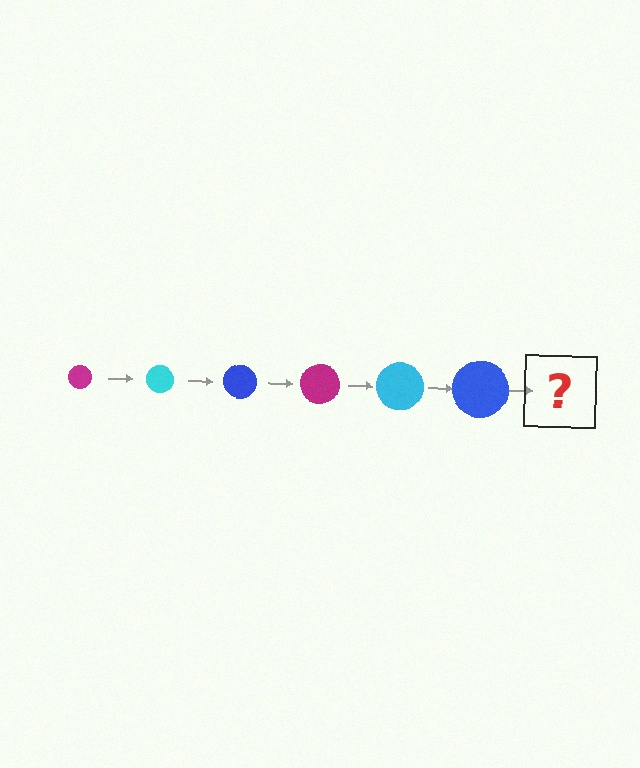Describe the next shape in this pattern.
It should be a magenta circle, larger than the previous one.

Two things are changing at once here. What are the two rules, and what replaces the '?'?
The two rules are that the circle grows larger each step and the color cycles through magenta, cyan, and blue. The '?' should be a magenta circle, larger than the previous one.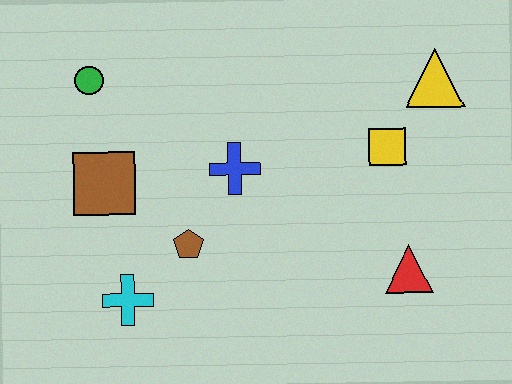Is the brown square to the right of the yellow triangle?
No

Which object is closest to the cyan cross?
The brown pentagon is closest to the cyan cross.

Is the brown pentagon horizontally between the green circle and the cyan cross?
No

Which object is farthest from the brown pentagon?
The yellow triangle is farthest from the brown pentagon.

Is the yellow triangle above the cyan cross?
Yes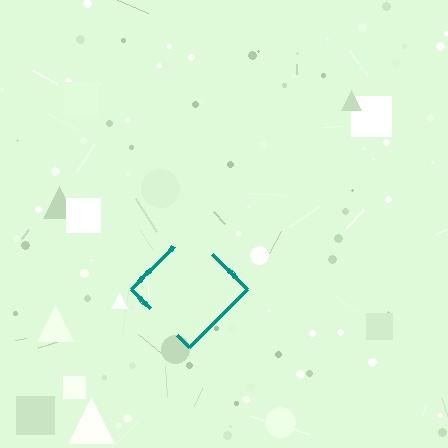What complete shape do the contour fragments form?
The contour fragments form a diamond.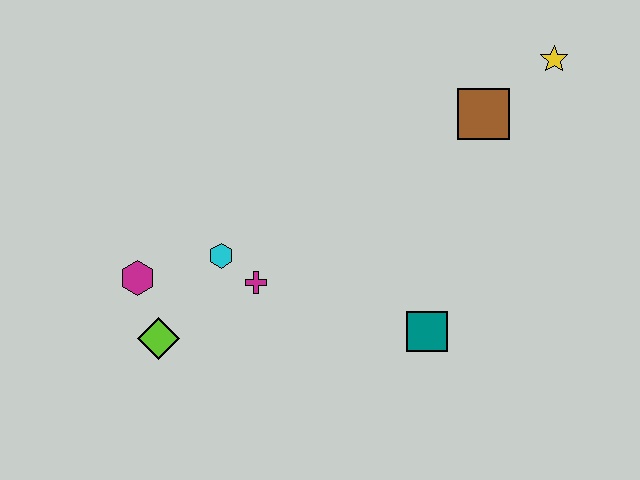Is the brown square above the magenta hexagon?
Yes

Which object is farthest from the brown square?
The lime diamond is farthest from the brown square.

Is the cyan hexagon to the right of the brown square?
No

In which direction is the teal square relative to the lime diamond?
The teal square is to the right of the lime diamond.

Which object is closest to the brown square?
The yellow star is closest to the brown square.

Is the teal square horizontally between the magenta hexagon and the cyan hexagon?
No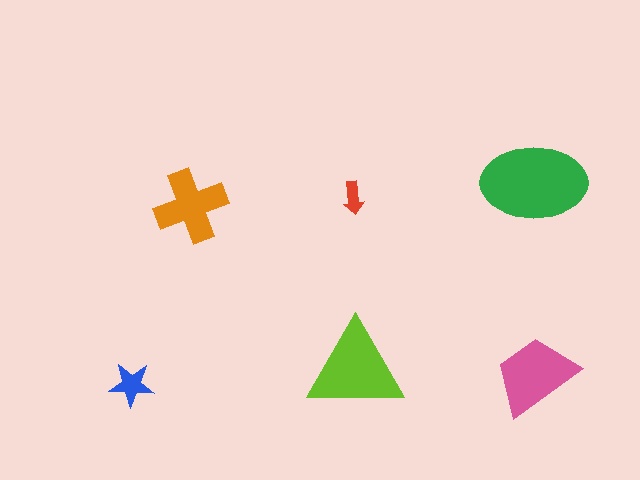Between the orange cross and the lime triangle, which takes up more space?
The lime triangle.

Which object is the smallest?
The red arrow.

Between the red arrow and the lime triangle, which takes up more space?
The lime triangle.